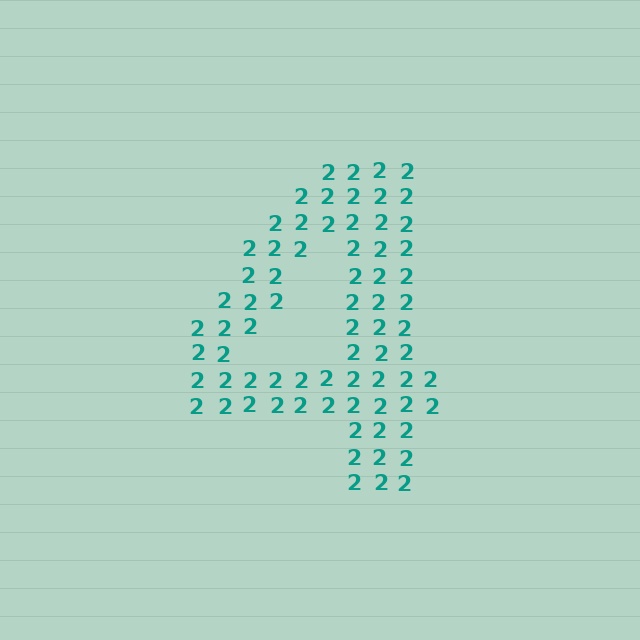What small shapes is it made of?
It is made of small digit 2's.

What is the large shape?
The large shape is the digit 4.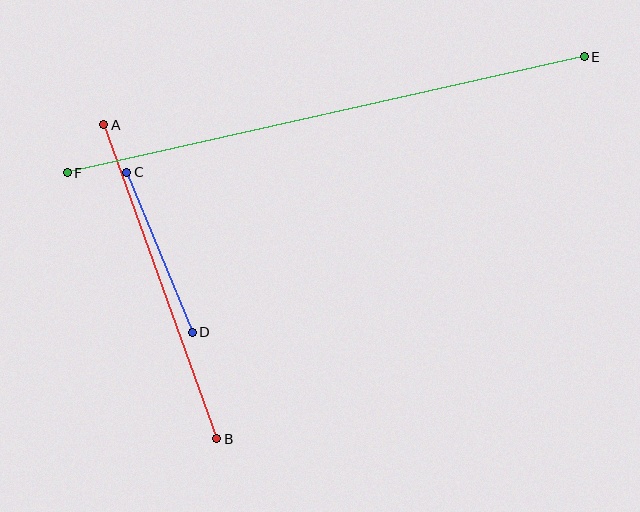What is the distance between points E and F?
The distance is approximately 530 pixels.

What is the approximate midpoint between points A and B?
The midpoint is at approximately (160, 282) pixels.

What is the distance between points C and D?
The distance is approximately 173 pixels.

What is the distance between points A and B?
The distance is approximately 334 pixels.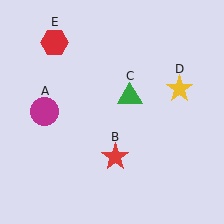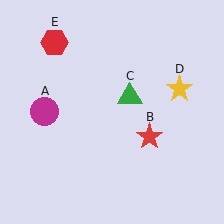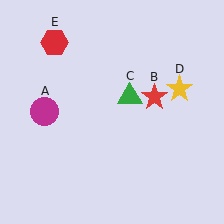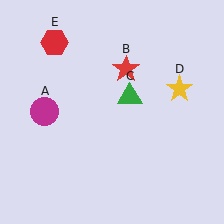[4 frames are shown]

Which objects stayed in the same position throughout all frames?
Magenta circle (object A) and green triangle (object C) and yellow star (object D) and red hexagon (object E) remained stationary.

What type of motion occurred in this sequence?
The red star (object B) rotated counterclockwise around the center of the scene.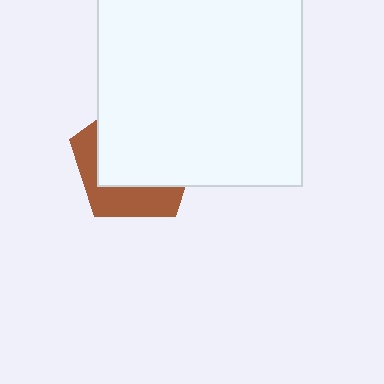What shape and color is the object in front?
The object in front is a white square.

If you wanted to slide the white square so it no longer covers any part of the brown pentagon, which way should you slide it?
Slide it toward the upper-right — that is the most direct way to separate the two shapes.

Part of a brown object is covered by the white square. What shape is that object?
It is a pentagon.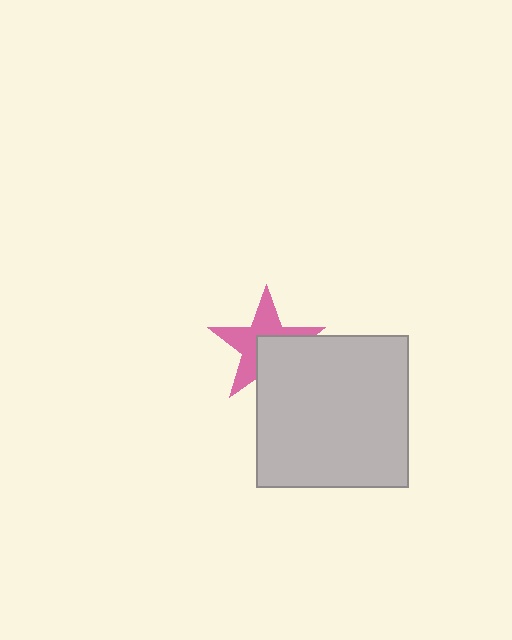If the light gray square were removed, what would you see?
You would see the complete pink star.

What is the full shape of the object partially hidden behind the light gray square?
The partially hidden object is a pink star.